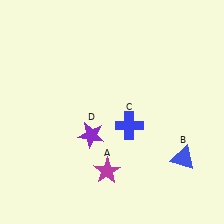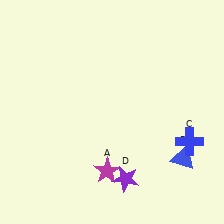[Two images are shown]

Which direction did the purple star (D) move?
The purple star (D) moved down.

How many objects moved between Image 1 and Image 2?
2 objects moved between the two images.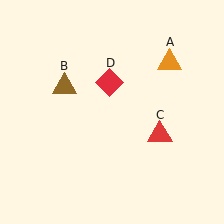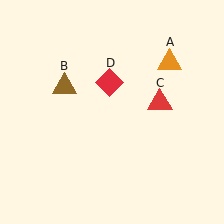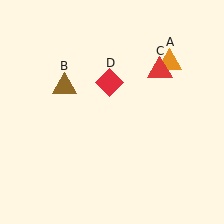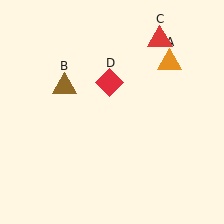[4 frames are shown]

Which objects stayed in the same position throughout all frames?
Orange triangle (object A) and brown triangle (object B) and red diamond (object D) remained stationary.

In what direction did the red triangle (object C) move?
The red triangle (object C) moved up.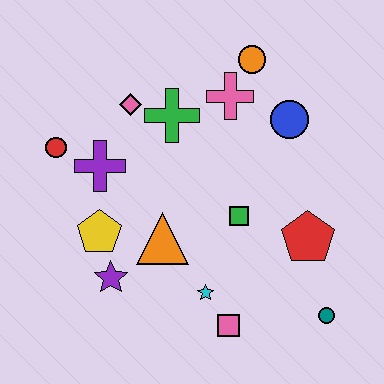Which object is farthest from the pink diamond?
The teal circle is farthest from the pink diamond.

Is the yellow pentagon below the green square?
Yes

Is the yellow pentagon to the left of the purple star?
Yes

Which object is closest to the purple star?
The yellow pentagon is closest to the purple star.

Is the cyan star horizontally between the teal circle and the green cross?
Yes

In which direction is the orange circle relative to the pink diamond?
The orange circle is to the right of the pink diamond.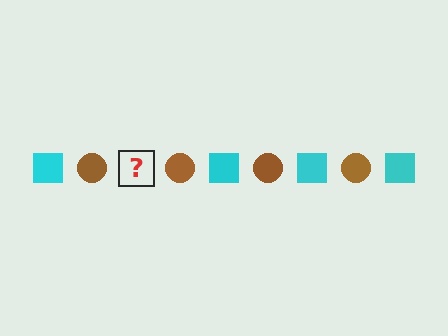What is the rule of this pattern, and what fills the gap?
The rule is that the pattern alternates between cyan square and brown circle. The gap should be filled with a cyan square.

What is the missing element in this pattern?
The missing element is a cyan square.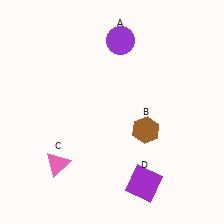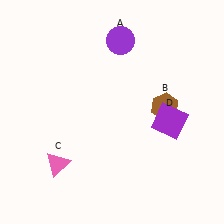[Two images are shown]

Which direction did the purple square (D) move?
The purple square (D) moved up.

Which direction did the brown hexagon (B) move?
The brown hexagon (B) moved up.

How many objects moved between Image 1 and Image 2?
2 objects moved between the two images.